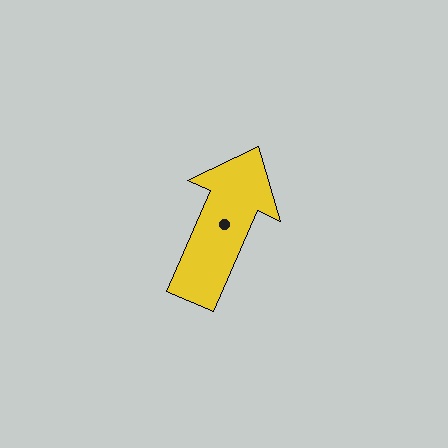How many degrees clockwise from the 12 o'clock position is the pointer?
Approximately 24 degrees.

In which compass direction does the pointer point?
Northeast.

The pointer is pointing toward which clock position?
Roughly 1 o'clock.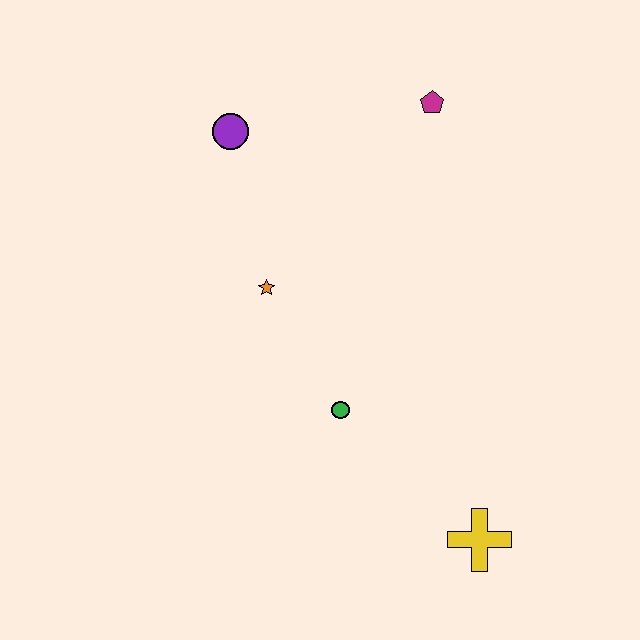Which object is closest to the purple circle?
The orange star is closest to the purple circle.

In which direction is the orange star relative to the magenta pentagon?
The orange star is below the magenta pentagon.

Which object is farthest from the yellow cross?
The purple circle is farthest from the yellow cross.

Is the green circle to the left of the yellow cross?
Yes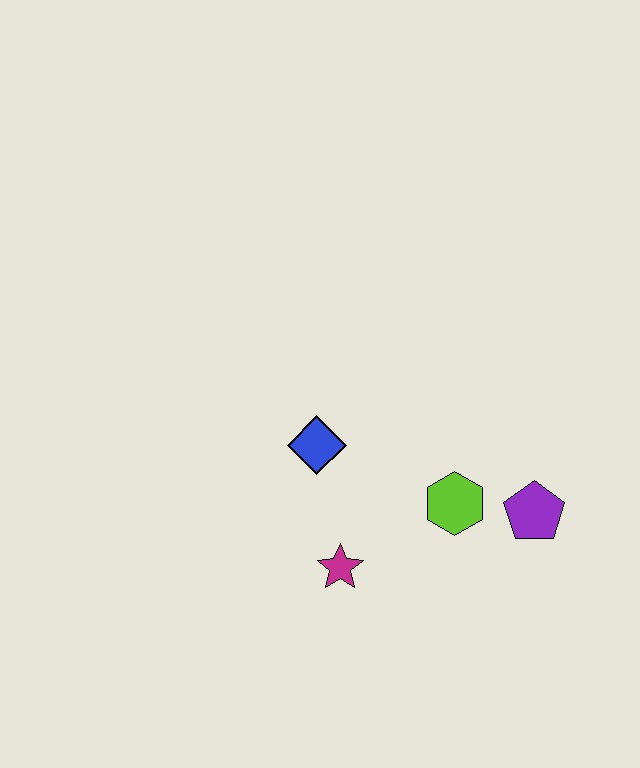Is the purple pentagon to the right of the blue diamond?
Yes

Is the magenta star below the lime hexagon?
Yes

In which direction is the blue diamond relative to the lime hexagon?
The blue diamond is to the left of the lime hexagon.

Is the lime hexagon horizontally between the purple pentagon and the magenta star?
Yes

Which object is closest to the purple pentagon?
The lime hexagon is closest to the purple pentagon.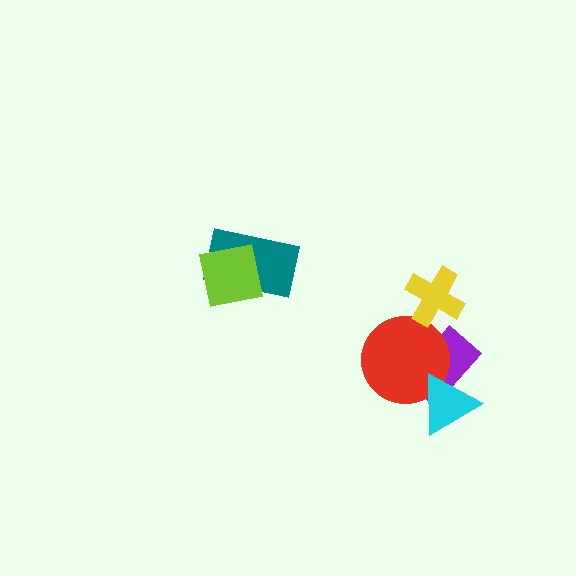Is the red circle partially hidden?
Yes, it is partially covered by another shape.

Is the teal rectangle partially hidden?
Yes, it is partially covered by another shape.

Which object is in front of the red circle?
The cyan triangle is in front of the red circle.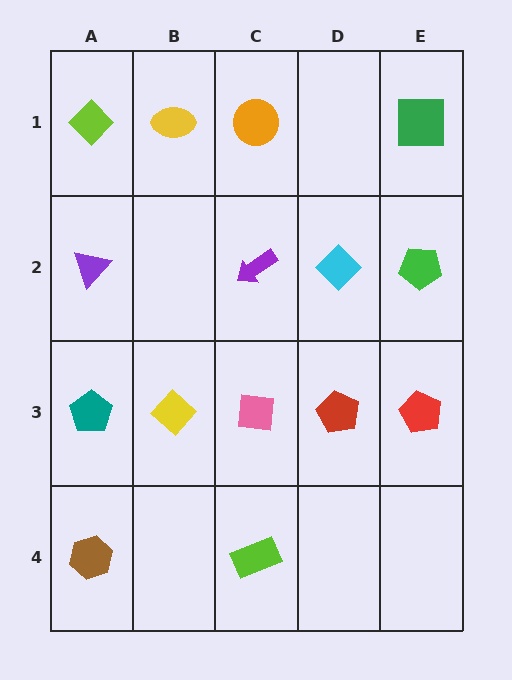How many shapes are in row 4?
2 shapes.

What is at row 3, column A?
A teal pentagon.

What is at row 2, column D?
A cyan diamond.